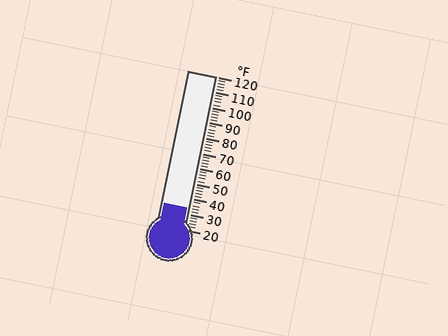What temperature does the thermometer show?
The thermometer shows approximately 34°F.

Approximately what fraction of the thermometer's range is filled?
The thermometer is filled to approximately 15% of its range.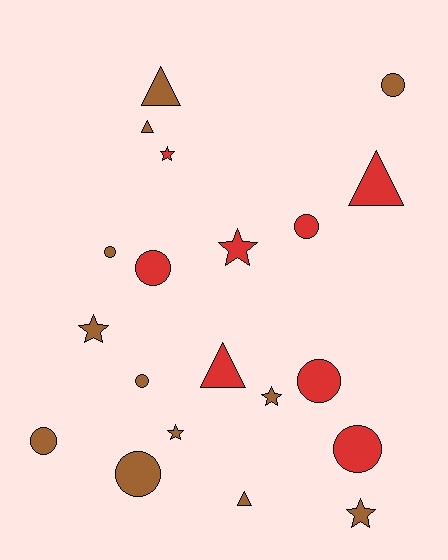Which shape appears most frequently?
Circle, with 9 objects.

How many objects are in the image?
There are 20 objects.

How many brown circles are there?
There are 5 brown circles.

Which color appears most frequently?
Brown, with 12 objects.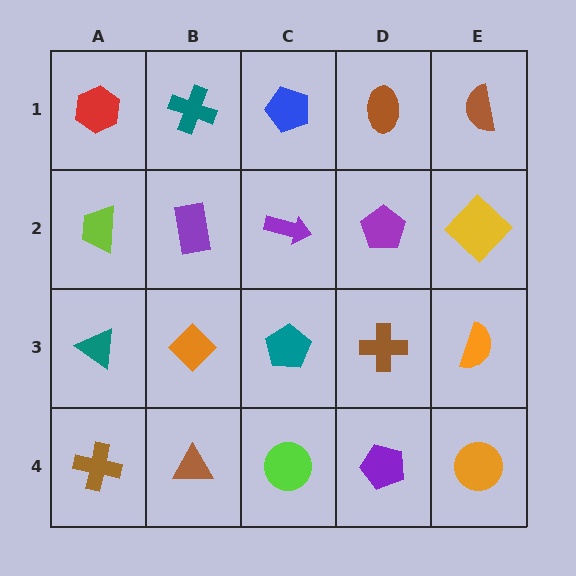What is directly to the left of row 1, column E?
A brown ellipse.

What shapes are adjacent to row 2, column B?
A teal cross (row 1, column B), an orange diamond (row 3, column B), a lime trapezoid (row 2, column A), a purple arrow (row 2, column C).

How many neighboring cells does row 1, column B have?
3.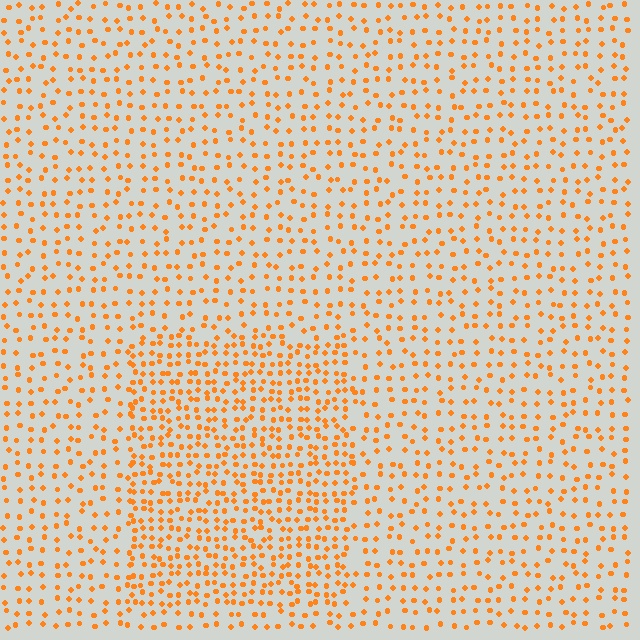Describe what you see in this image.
The image contains small orange elements arranged at two different densities. A rectangle-shaped region is visible where the elements are more densely packed than the surrounding area.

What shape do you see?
I see a rectangle.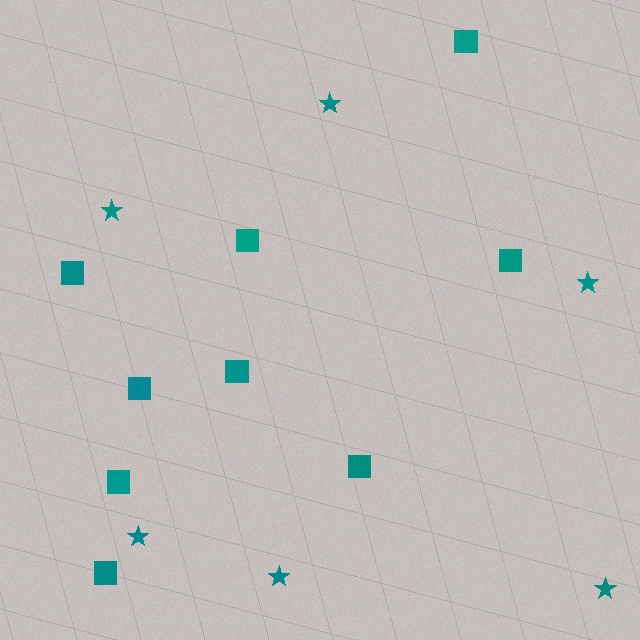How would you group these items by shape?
There are 2 groups: one group of squares (9) and one group of stars (6).